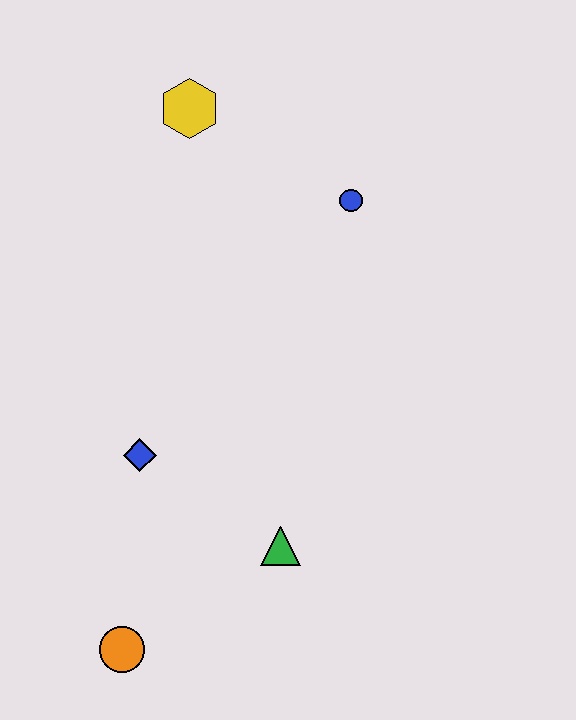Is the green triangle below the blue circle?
Yes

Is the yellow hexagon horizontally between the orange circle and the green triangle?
Yes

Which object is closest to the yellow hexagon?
The blue circle is closest to the yellow hexagon.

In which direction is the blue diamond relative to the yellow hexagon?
The blue diamond is below the yellow hexagon.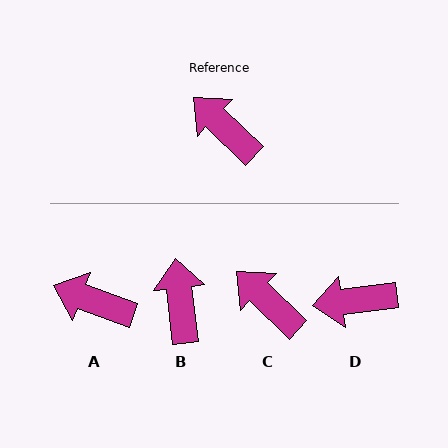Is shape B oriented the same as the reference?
No, it is off by about 39 degrees.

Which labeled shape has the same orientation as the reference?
C.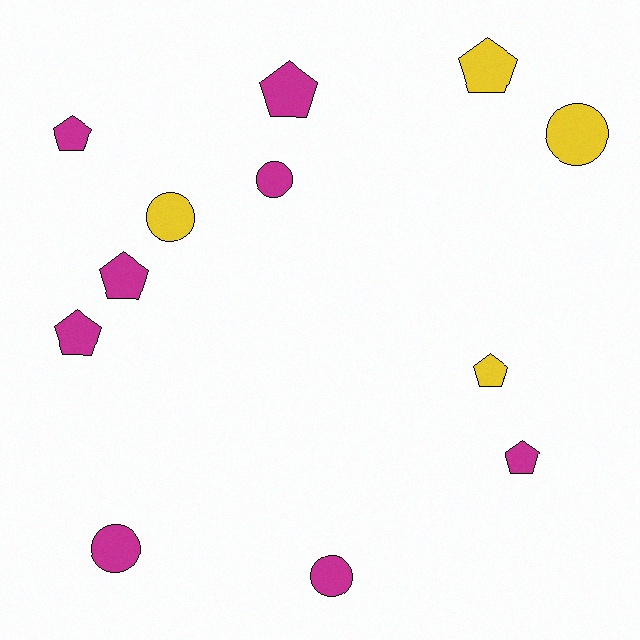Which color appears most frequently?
Magenta, with 8 objects.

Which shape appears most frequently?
Pentagon, with 7 objects.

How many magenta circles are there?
There are 3 magenta circles.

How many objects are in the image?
There are 12 objects.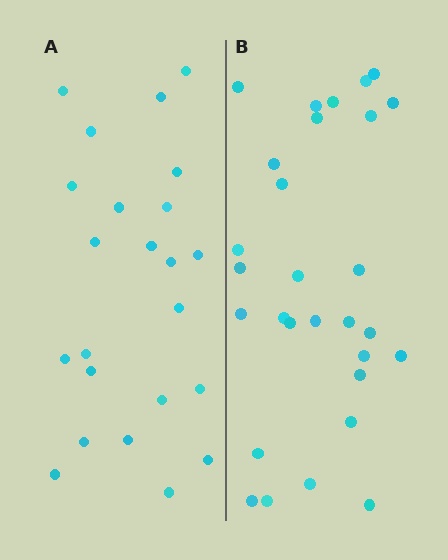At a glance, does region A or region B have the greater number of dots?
Region B (the right region) has more dots.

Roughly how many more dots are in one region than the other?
Region B has about 6 more dots than region A.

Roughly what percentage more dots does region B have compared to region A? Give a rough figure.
About 25% more.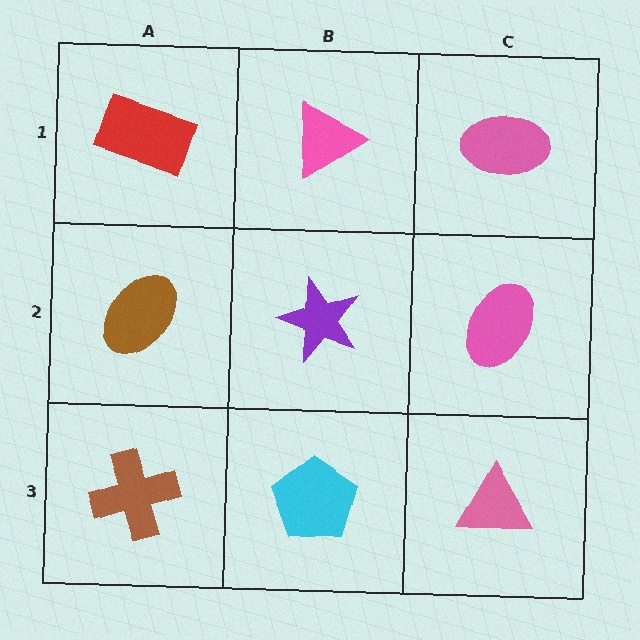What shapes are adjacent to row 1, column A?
A brown ellipse (row 2, column A), a pink triangle (row 1, column B).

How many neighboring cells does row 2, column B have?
4.